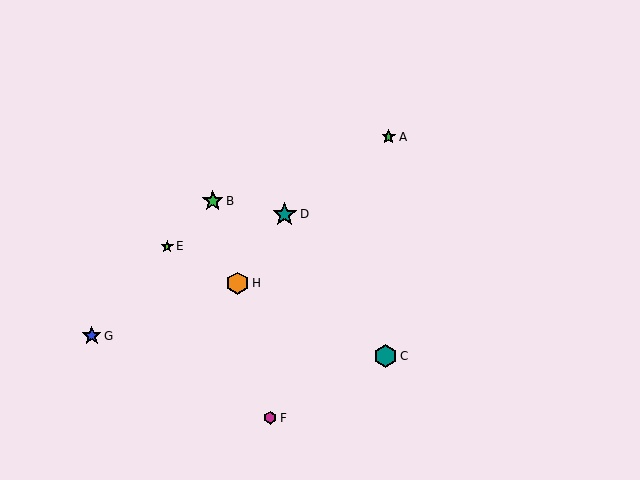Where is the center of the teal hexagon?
The center of the teal hexagon is at (386, 356).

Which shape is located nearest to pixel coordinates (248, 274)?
The orange hexagon (labeled H) at (237, 283) is nearest to that location.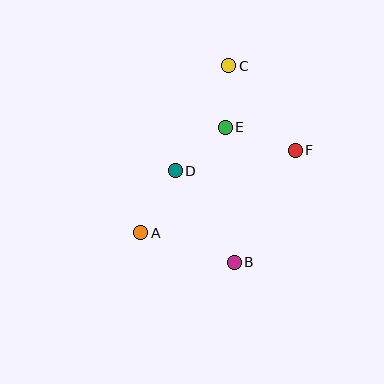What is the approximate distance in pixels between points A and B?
The distance between A and B is approximately 98 pixels.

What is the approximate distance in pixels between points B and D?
The distance between B and D is approximately 109 pixels.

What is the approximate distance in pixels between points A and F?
The distance between A and F is approximately 175 pixels.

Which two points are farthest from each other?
Points B and C are farthest from each other.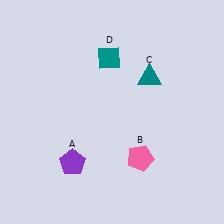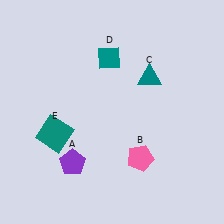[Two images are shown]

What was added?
A teal square (E) was added in Image 2.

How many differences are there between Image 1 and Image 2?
There is 1 difference between the two images.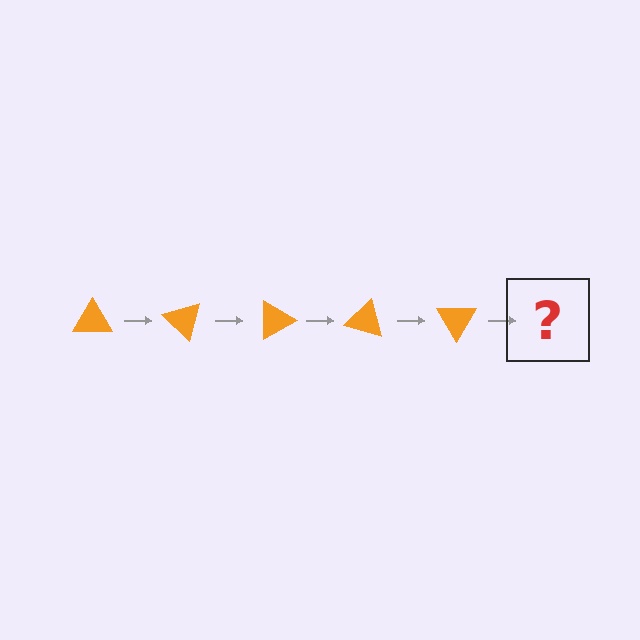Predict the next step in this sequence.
The next step is an orange triangle rotated 225 degrees.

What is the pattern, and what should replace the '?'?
The pattern is that the triangle rotates 45 degrees each step. The '?' should be an orange triangle rotated 225 degrees.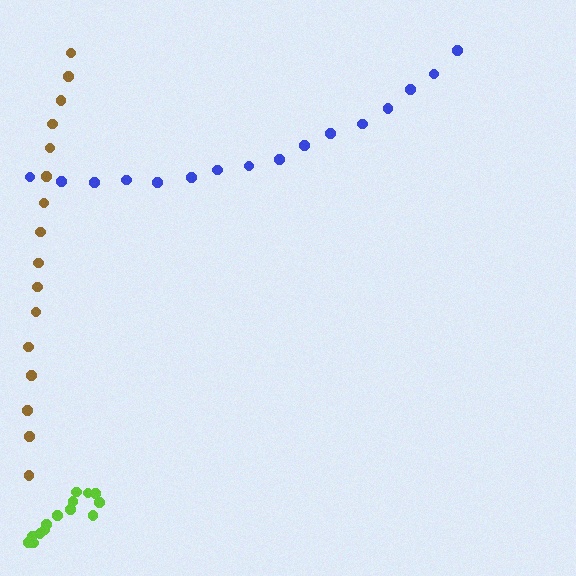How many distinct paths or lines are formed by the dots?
There are 3 distinct paths.